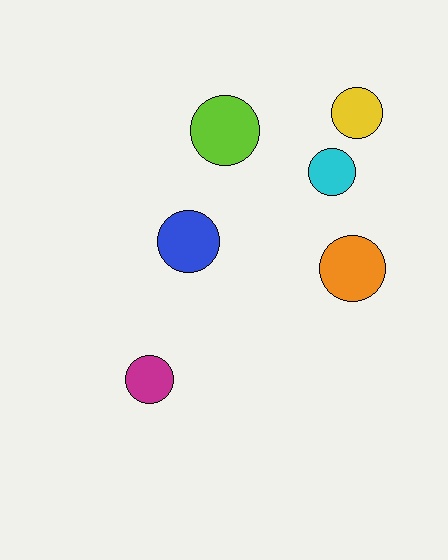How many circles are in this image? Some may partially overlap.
There are 6 circles.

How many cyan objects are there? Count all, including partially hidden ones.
There is 1 cyan object.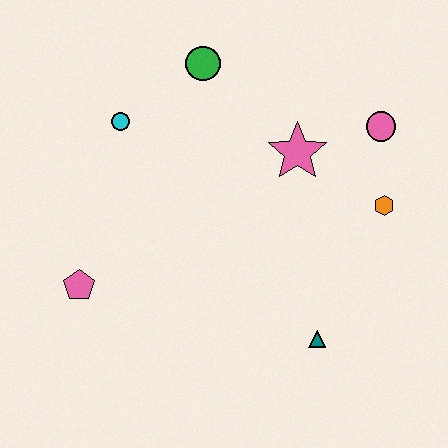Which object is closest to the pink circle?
The orange hexagon is closest to the pink circle.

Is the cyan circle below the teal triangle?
No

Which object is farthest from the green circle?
The teal triangle is farthest from the green circle.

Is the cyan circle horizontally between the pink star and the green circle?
No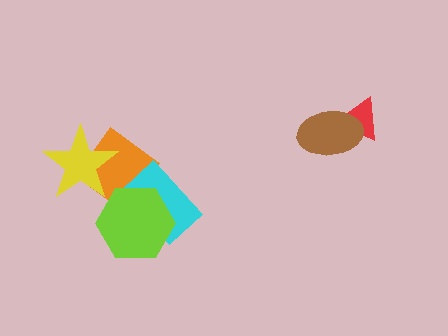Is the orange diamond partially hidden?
Yes, it is partially covered by another shape.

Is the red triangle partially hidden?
Yes, it is partially covered by another shape.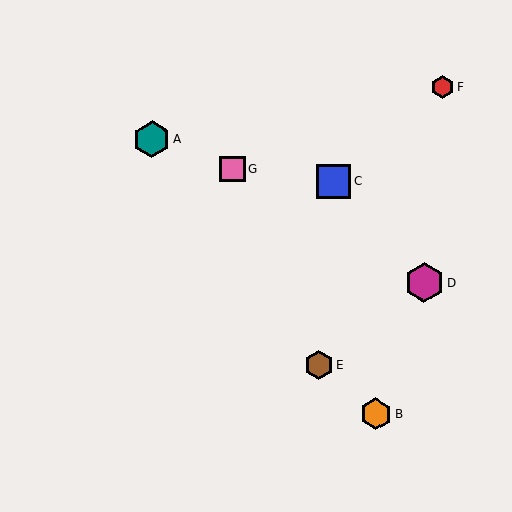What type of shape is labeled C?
Shape C is a blue square.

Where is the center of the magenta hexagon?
The center of the magenta hexagon is at (424, 283).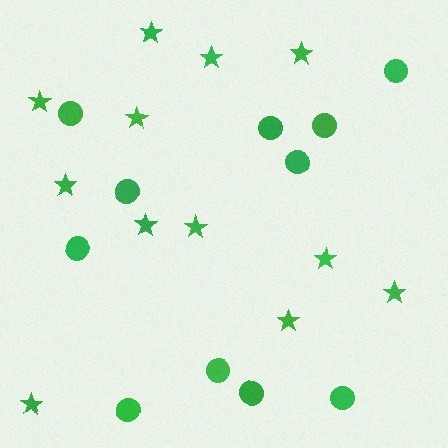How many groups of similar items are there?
There are 2 groups: one group of circles (11) and one group of stars (12).